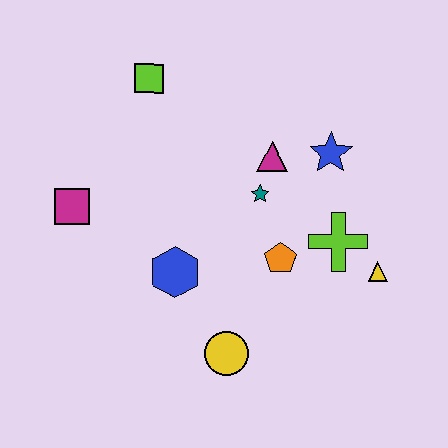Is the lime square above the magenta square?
Yes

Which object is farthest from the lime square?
The yellow triangle is farthest from the lime square.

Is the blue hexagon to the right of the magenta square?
Yes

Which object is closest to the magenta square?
The blue hexagon is closest to the magenta square.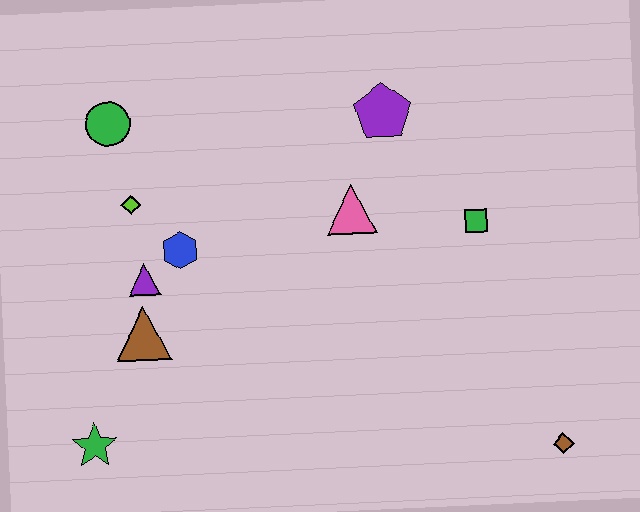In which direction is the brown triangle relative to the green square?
The brown triangle is to the left of the green square.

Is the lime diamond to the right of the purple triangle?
No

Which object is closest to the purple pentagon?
The pink triangle is closest to the purple pentagon.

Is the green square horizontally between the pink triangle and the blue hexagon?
No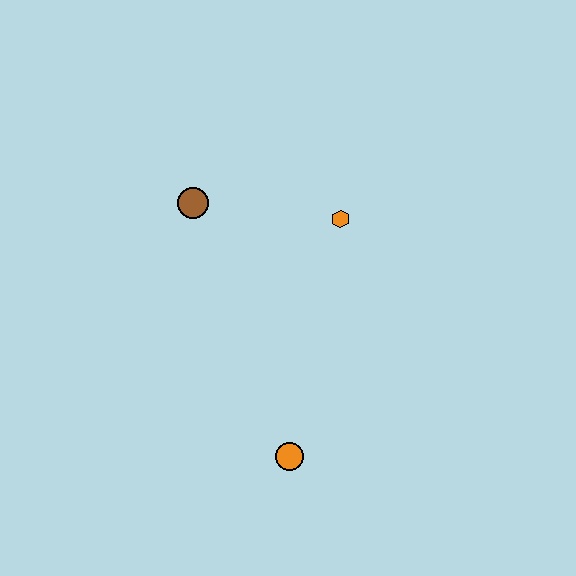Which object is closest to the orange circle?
The orange hexagon is closest to the orange circle.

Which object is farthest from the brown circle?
The orange circle is farthest from the brown circle.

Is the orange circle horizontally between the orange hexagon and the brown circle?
Yes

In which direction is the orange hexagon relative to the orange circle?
The orange hexagon is above the orange circle.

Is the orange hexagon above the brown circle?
No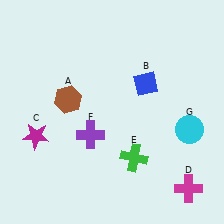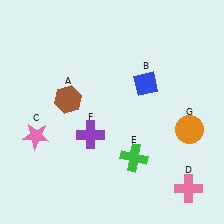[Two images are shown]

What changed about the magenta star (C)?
In Image 1, C is magenta. In Image 2, it changed to pink.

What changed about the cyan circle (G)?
In Image 1, G is cyan. In Image 2, it changed to orange.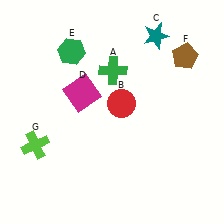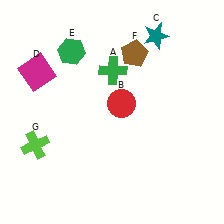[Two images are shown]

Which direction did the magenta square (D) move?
The magenta square (D) moved left.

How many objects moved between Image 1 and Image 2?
2 objects moved between the two images.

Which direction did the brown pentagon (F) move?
The brown pentagon (F) moved left.